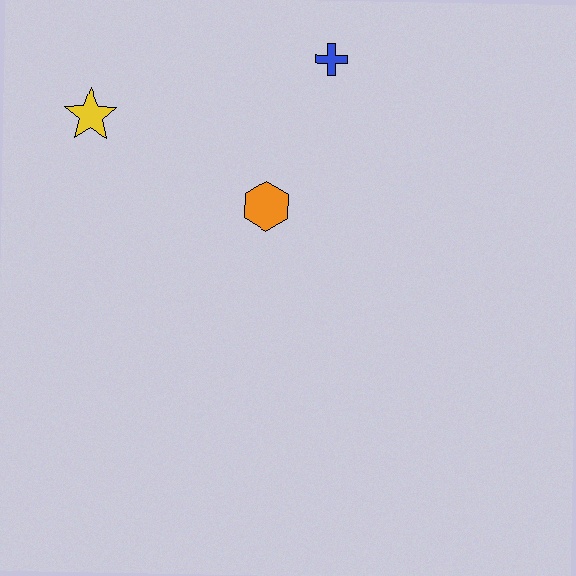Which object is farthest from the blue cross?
The yellow star is farthest from the blue cross.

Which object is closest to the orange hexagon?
The blue cross is closest to the orange hexagon.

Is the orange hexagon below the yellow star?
Yes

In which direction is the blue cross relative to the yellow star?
The blue cross is to the right of the yellow star.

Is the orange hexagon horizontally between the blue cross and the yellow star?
Yes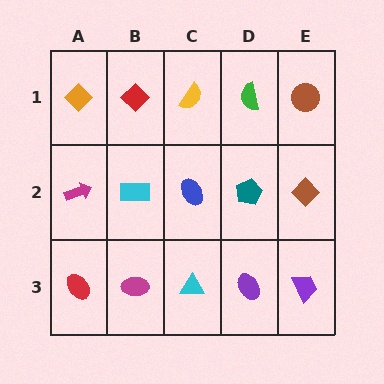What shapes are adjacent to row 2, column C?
A yellow semicircle (row 1, column C), a cyan triangle (row 3, column C), a cyan rectangle (row 2, column B), a teal pentagon (row 2, column D).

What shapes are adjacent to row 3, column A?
A magenta arrow (row 2, column A), a magenta ellipse (row 3, column B).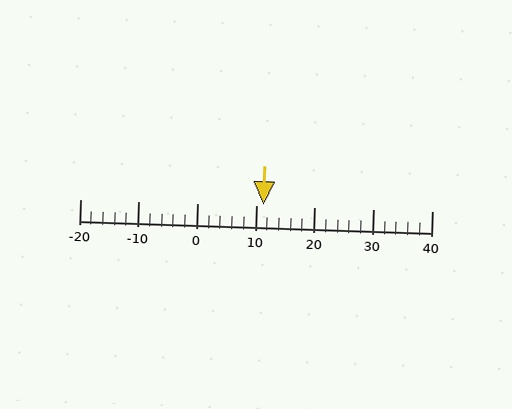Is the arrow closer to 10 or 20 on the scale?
The arrow is closer to 10.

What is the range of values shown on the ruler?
The ruler shows values from -20 to 40.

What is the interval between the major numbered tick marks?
The major tick marks are spaced 10 units apart.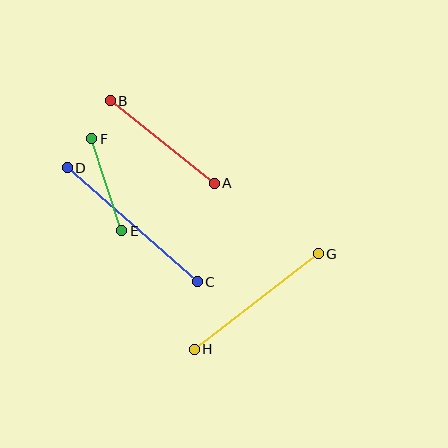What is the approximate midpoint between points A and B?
The midpoint is at approximately (162, 142) pixels.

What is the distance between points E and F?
The distance is approximately 97 pixels.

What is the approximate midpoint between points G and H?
The midpoint is at approximately (256, 302) pixels.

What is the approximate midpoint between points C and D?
The midpoint is at approximately (132, 225) pixels.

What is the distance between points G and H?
The distance is approximately 157 pixels.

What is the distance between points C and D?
The distance is approximately 173 pixels.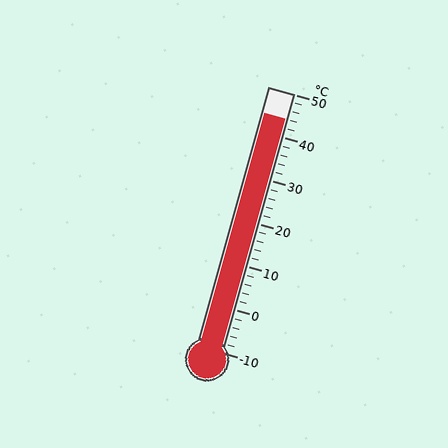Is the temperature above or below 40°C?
The temperature is above 40°C.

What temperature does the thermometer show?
The thermometer shows approximately 44°C.